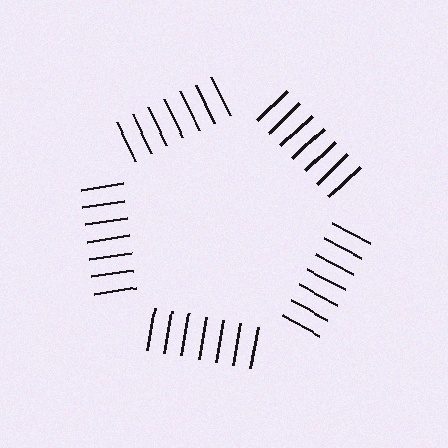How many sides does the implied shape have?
5 sides — the line-ends trace a pentagon.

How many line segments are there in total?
35 — 7 along each of the 5 edges.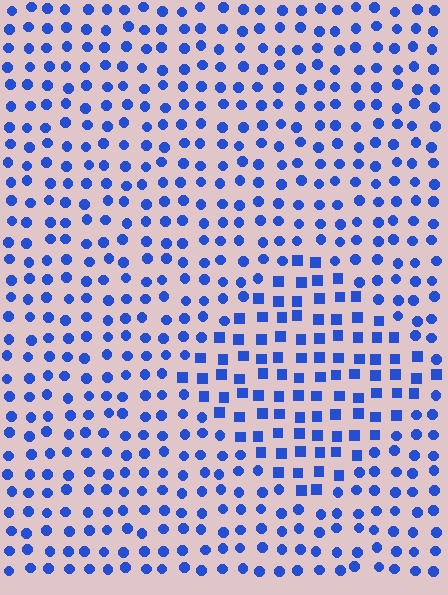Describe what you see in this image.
The image is filled with small blue elements arranged in a uniform grid. A diamond-shaped region contains squares, while the surrounding area contains circles. The boundary is defined purely by the change in element shape.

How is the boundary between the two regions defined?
The boundary is defined by a change in element shape: squares inside vs. circles outside. All elements share the same color and spacing.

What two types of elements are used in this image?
The image uses squares inside the diamond region and circles outside it.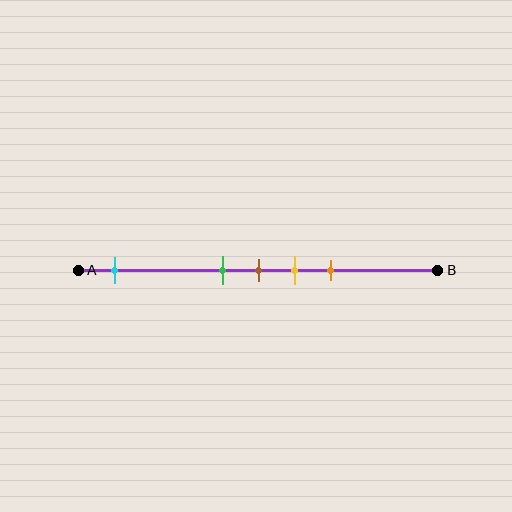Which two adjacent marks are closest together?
The green and brown marks are the closest adjacent pair.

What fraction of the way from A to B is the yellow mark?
The yellow mark is approximately 60% (0.6) of the way from A to B.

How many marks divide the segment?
There are 5 marks dividing the segment.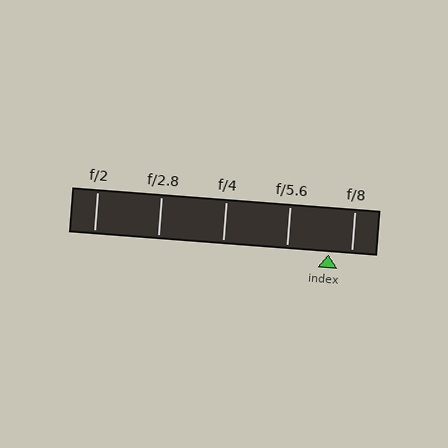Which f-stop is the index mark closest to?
The index mark is closest to f/8.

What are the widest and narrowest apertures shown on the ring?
The widest aperture shown is f/2 and the narrowest is f/8.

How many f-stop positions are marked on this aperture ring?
There are 5 f-stop positions marked.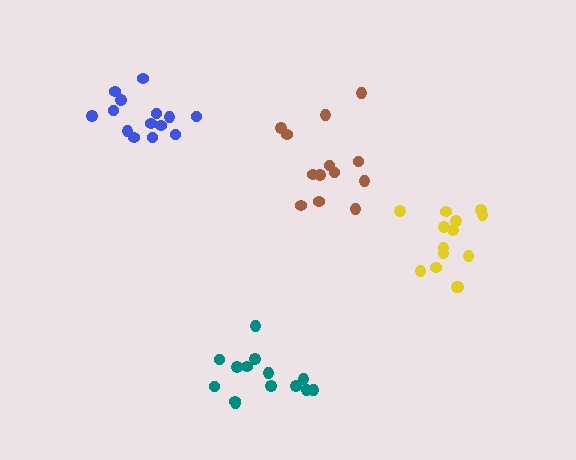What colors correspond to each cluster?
The clusters are colored: yellow, blue, teal, brown.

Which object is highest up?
The blue cluster is topmost.